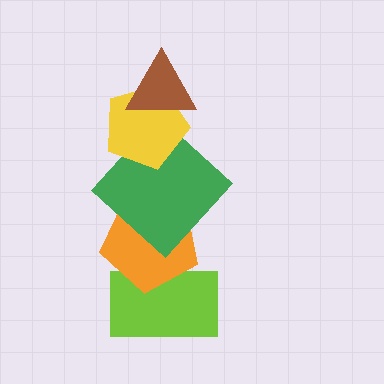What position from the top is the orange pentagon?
The orange pentagon is 4th from the top.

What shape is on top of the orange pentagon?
The green diamond is on top of the orange pentagon.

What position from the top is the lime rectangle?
The lime rectangle is 5th from the top.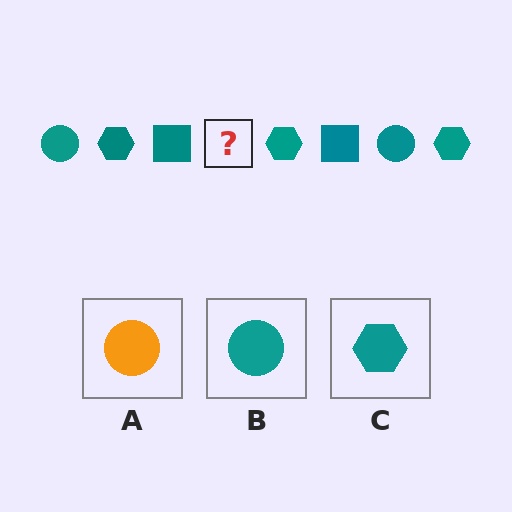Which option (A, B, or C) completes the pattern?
B.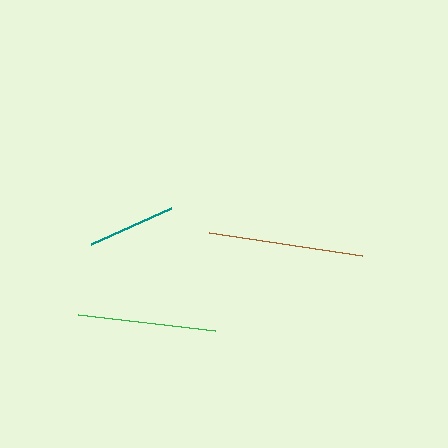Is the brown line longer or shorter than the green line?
The brown line is longer than the green line.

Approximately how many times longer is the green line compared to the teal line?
The green line is approximately 1.6 times the length of the teal line.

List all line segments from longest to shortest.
From longest to shortest: brown, green, teal.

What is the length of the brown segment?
The brown segment is approximately 155 pixels long.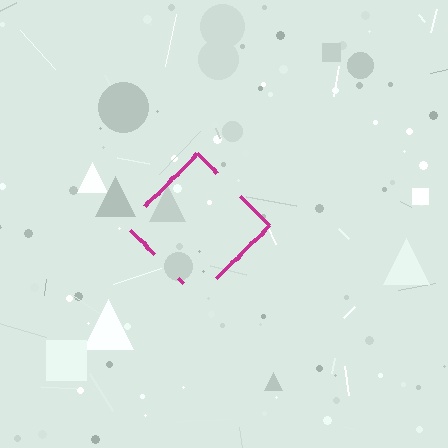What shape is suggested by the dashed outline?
The dashed outline suggests a diamond.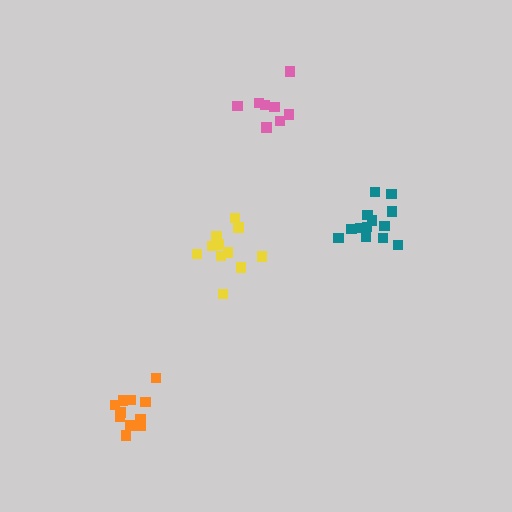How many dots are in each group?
Group 1: 13 dots, Group 2: 11 dots, Group 3: 12 dots, Group 4: 8 dots (44 total).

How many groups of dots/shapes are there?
There are 4 groups.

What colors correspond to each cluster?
The clusters are colored: teal, orange, yellow, pink.